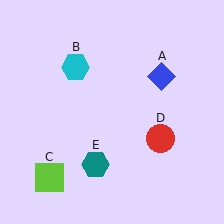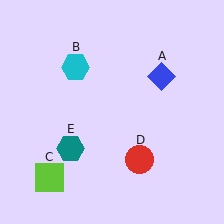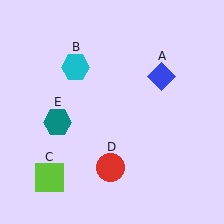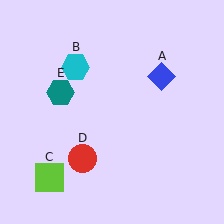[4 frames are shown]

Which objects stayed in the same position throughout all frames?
Blue diamond (object A) and cyan hexagon (object B) and lime square (object C) remained stationary.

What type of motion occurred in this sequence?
The red circle (object D), teal hexagon (object E) rotated clockwise around the center of the scene.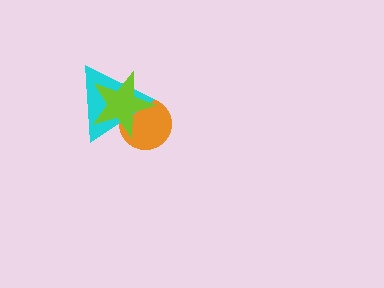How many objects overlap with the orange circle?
2 objects overlap with the orange circle.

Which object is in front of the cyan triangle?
The lime star is in front of the cyan triangle.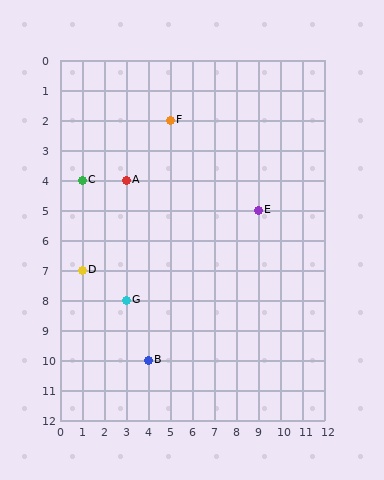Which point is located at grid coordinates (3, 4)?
Point A is at (3, 4).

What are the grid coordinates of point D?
Point D is at grid coordinates (1, 7).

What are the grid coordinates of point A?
Point A is at grid coordinates (3, 4).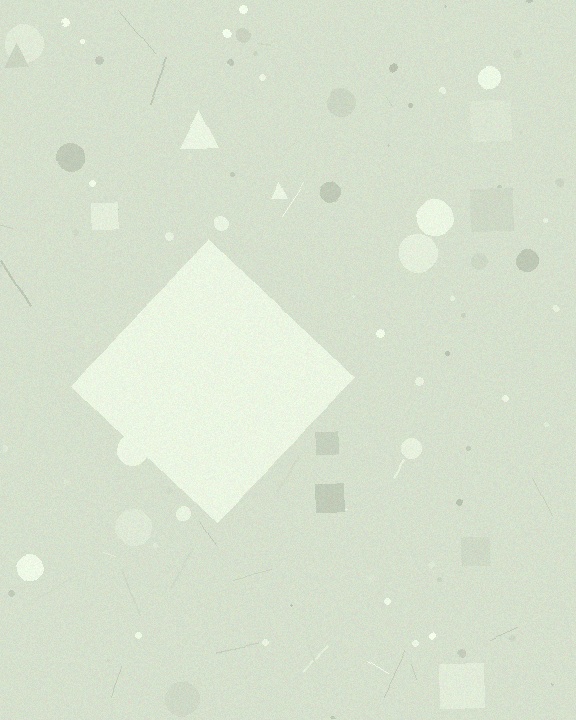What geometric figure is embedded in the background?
A diamond is embedded in the background.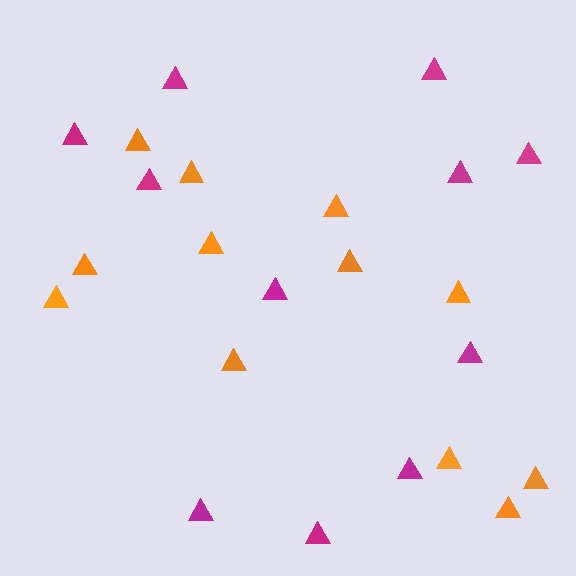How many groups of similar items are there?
There are 2 groups: one group of orange triangles (12) and one group of magenta triangles (11).